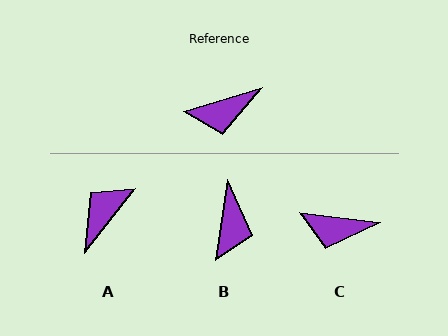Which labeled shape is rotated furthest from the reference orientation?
A, about 145 degrees away.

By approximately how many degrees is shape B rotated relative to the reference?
Approximately 64 degrees counter-clockwise.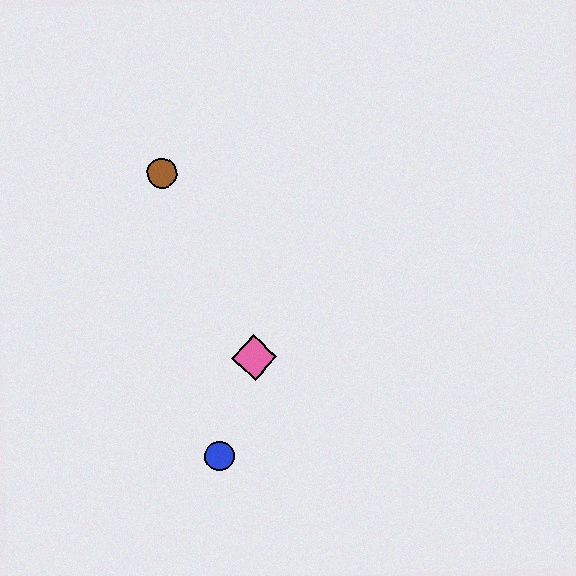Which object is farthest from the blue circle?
The brown circle is farthest from the blue circle.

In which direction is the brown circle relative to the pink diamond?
The brown circle is above the pink diamond.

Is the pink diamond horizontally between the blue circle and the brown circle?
No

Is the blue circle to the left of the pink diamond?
Yes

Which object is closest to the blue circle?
The pink diamond is closest to the blue circle.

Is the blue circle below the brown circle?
Yes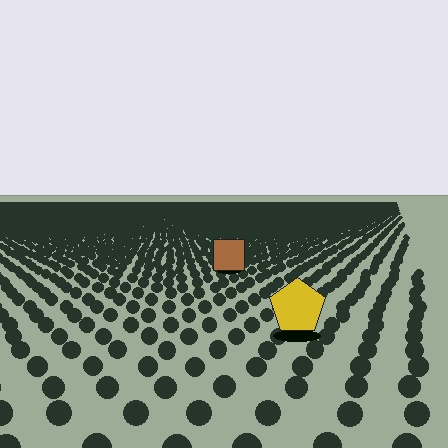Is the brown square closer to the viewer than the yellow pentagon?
No. The yellow pentagon is closer — you can tell from the texture gradient: the ground texture is coarser near it.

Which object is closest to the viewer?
The yellow pentagon is closest. The texture marks near it are larger and more spread out.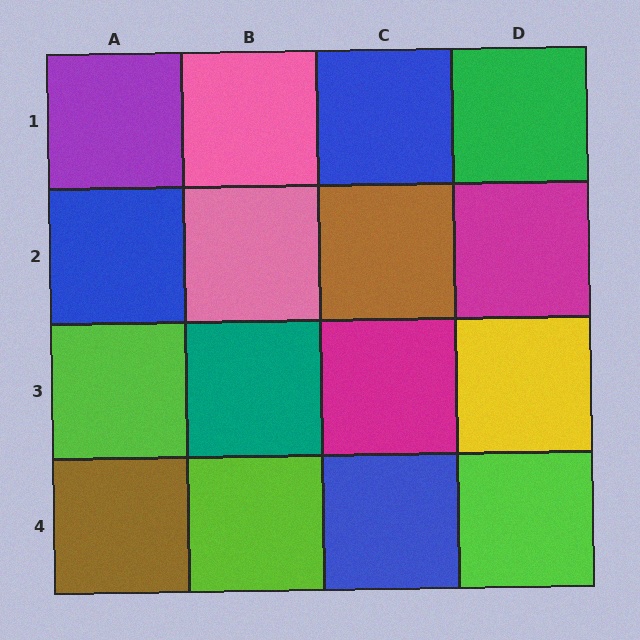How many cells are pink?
2 cells are pink.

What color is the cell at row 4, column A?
Brown.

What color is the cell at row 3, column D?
Yellow.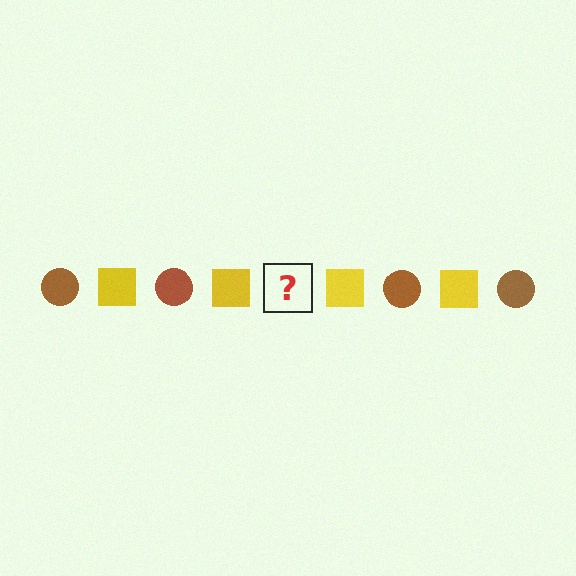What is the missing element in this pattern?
The missing element is a brown circle.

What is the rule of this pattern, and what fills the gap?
The rule is that the pattern alternates between brown circle and yellow square. The gap should be filled with a brown circle.